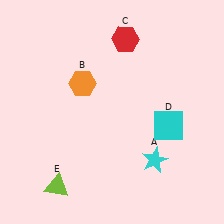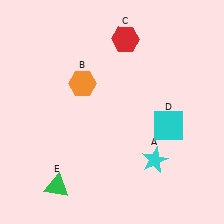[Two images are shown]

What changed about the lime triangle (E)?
In Image 1, E is lime. In Image 2, it changed to green.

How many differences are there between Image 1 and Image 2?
There is 1 difference between the two images.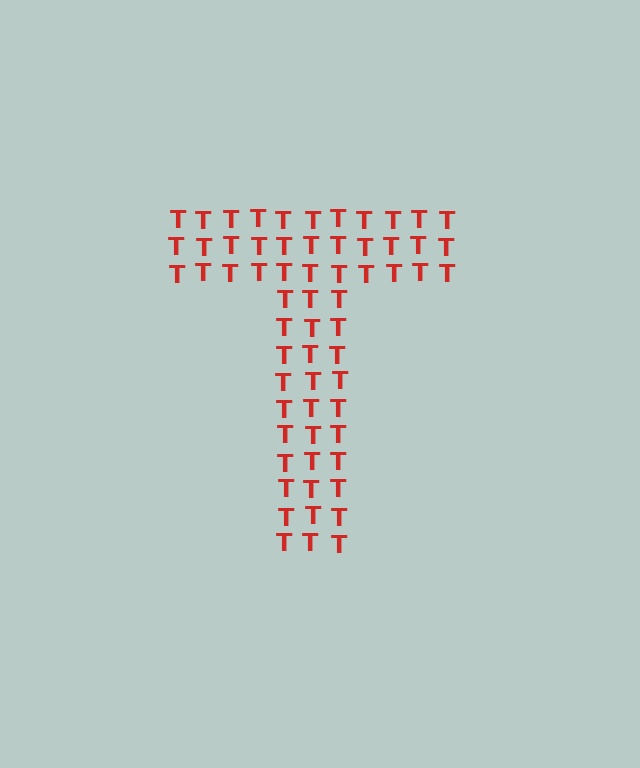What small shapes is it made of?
It is made of small letter T's.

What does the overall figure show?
The overall figure shows the letter T.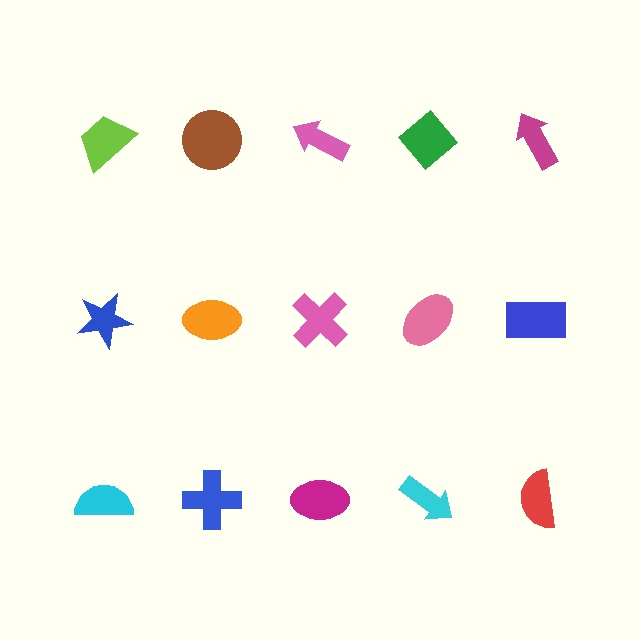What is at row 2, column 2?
An orange ellipse.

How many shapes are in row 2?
5 shapes.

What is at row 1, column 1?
A lime trapezoid.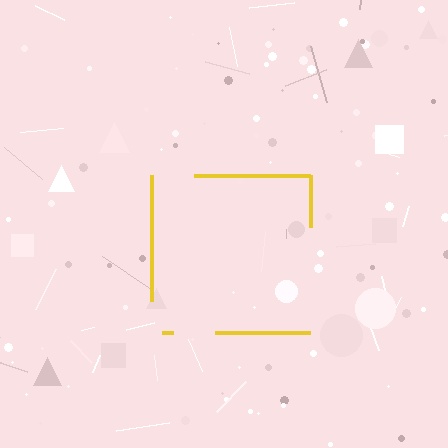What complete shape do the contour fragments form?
The contour fragments form a square.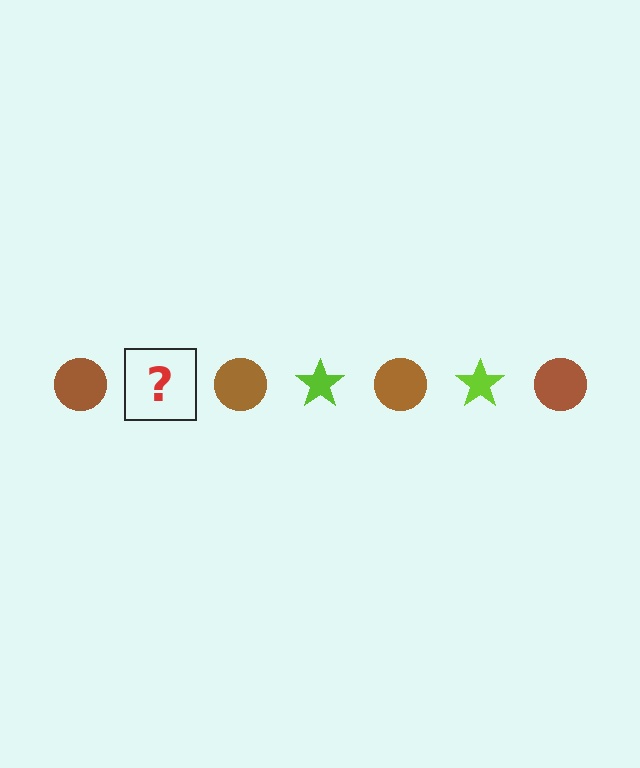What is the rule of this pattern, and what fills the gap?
The rule is that the pattern alternates between brown circle and lime star. The gap should be filled with a lime star.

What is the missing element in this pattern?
The missing element is a lime star.